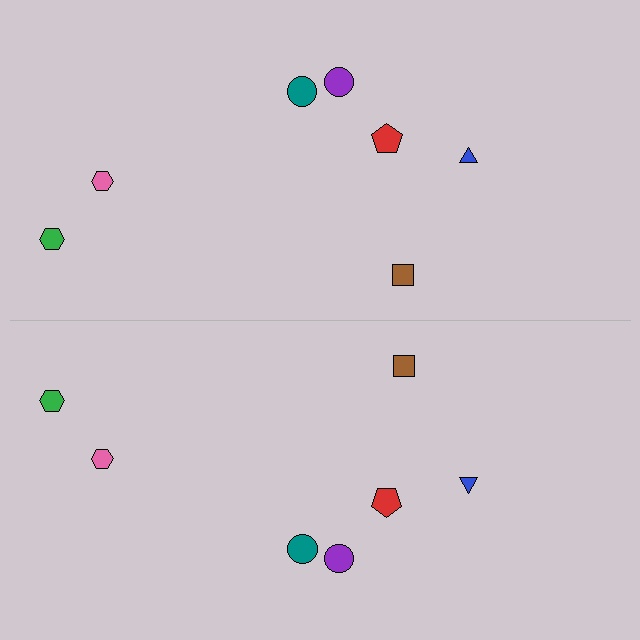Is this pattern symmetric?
Yes, this pattern has bilateral (reflection) symmetry.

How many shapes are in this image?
There are 14 shapes in this image.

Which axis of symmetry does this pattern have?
The pattern has a horizontal axis of symmetry running through the center of the image.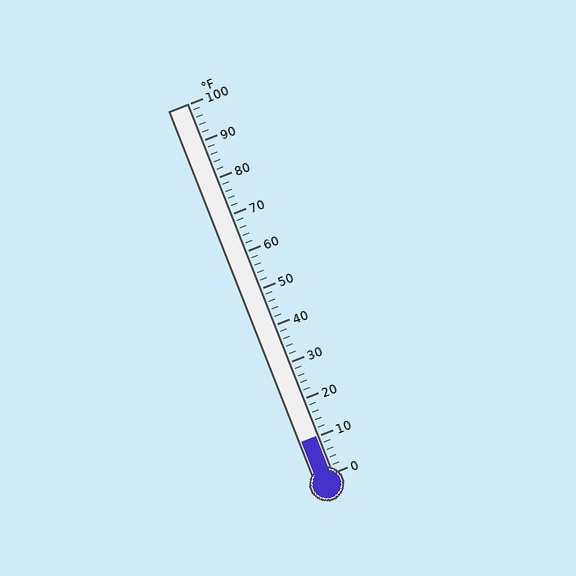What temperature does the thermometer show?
The thermometer shows approximately 10°F.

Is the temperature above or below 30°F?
The temperature is below 30°F.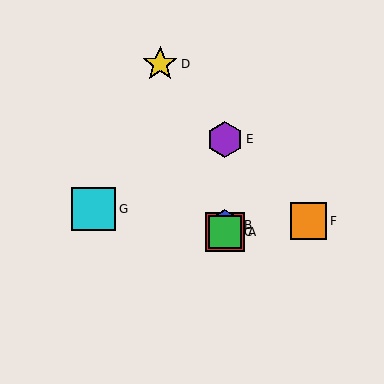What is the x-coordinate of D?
Object D is at x≈160.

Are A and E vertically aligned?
Yes, both are at x≈225.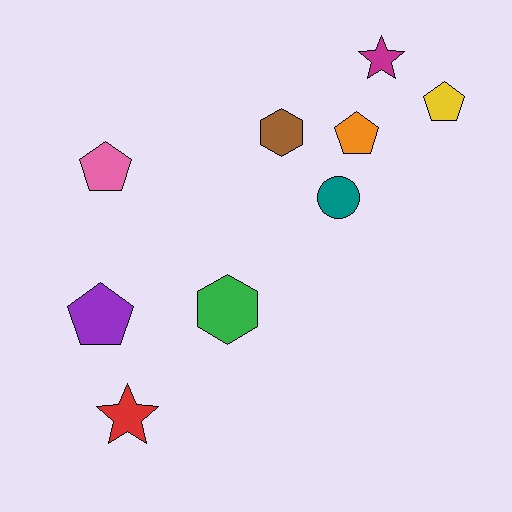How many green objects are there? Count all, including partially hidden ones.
There is 1 green object.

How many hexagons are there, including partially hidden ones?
There are 2 hexagons.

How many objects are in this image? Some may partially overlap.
There are 9 objects.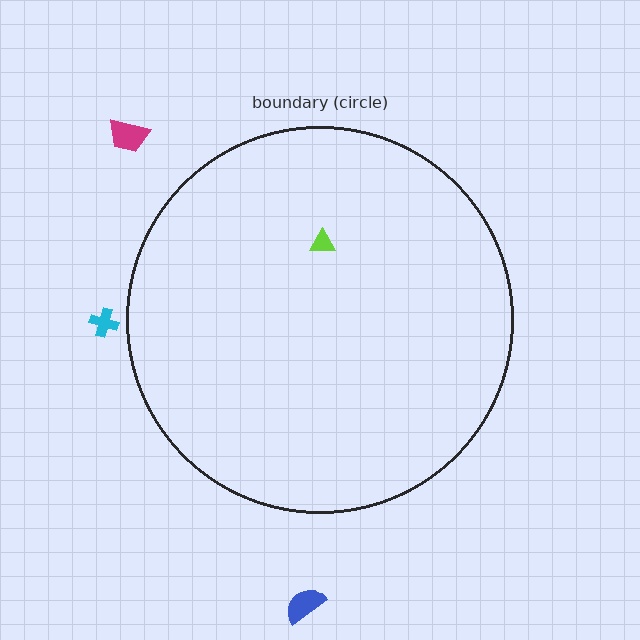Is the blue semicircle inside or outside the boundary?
Outside.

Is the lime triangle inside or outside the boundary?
Inside.